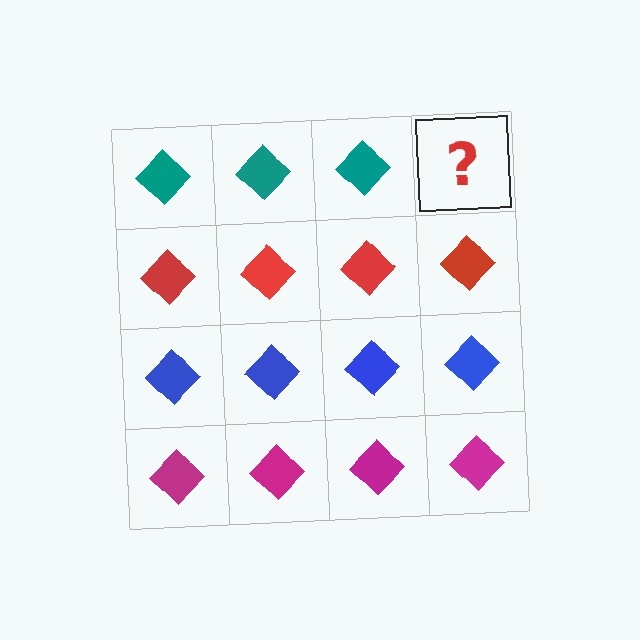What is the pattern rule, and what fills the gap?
The rule is that each row has a consistent color. The gap should be filled with a teal diamond.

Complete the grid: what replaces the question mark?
The question mark should be replaced with a teal diamond.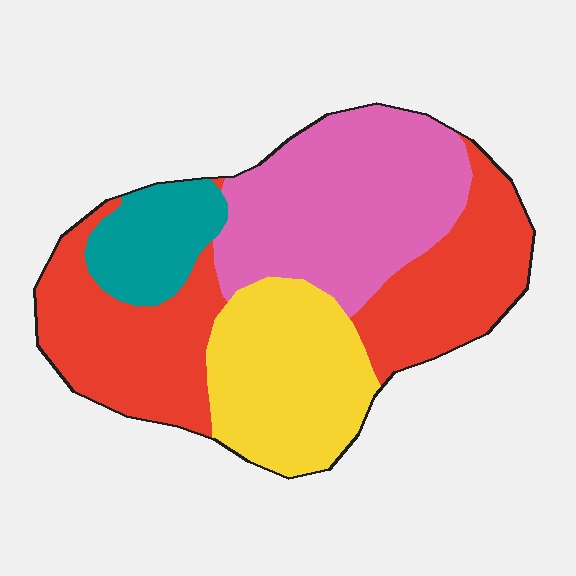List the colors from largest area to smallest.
From largest to smallest: red, pink, yellow, teal.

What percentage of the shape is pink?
Pink covers about 30% of the shape.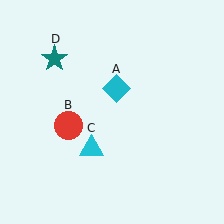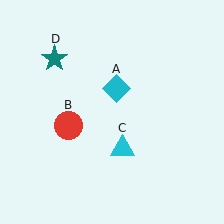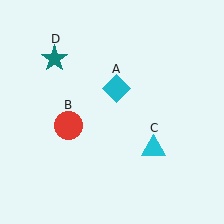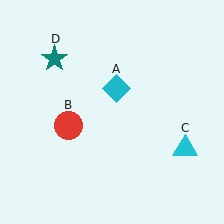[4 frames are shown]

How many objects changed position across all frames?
1 object changed position: cyan triangle (object C).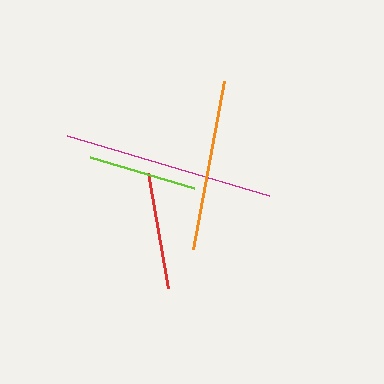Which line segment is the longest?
The magenta line is the longest at approximately 210 pixels.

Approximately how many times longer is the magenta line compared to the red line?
The magenta line is approximately 1.8 times the length of the red line.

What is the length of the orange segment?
The orange segment is approximately 170 pixels long.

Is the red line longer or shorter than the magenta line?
The magenta line is longer than the red line.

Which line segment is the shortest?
The lime line is the shortest at approximately 109 pixels.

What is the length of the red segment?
The red segment is approximately 117 pixels long.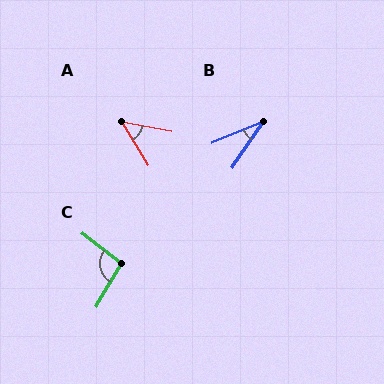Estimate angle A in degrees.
Approximately 48 degrees.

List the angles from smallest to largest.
B (33°), A (48°), C (97°).